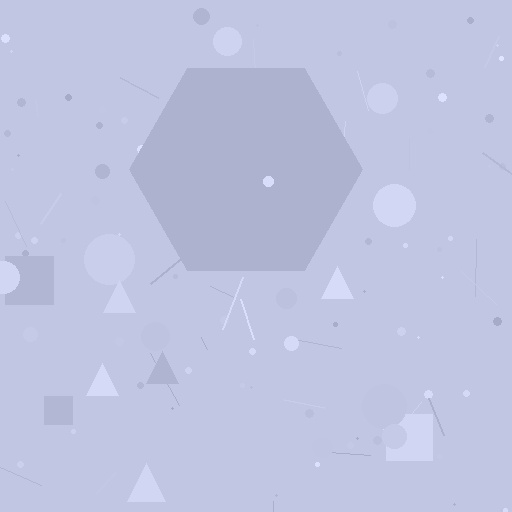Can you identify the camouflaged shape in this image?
The camouflaged shape is a hexagon.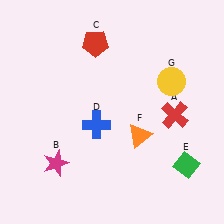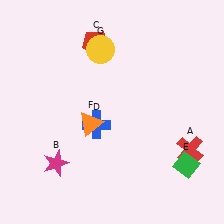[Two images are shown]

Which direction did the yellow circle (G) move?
The yellow circle (G) moved left.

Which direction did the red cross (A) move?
The red cross (A) moved down.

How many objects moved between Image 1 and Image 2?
3 objects moved between the two images.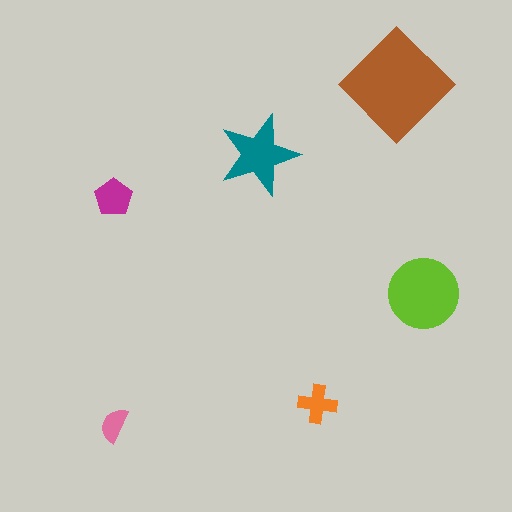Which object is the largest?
The brown diamond.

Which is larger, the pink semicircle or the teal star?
The teal star.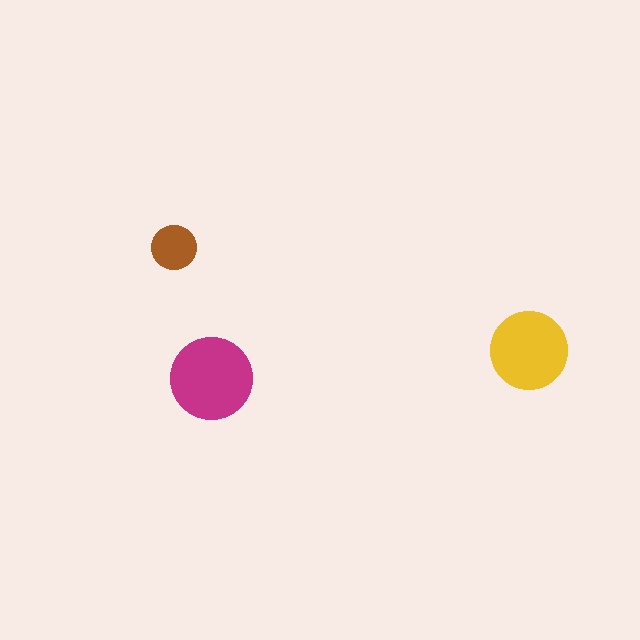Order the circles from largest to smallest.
the magenta one, the yellow one, the brown one.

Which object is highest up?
The brown circle is topmost.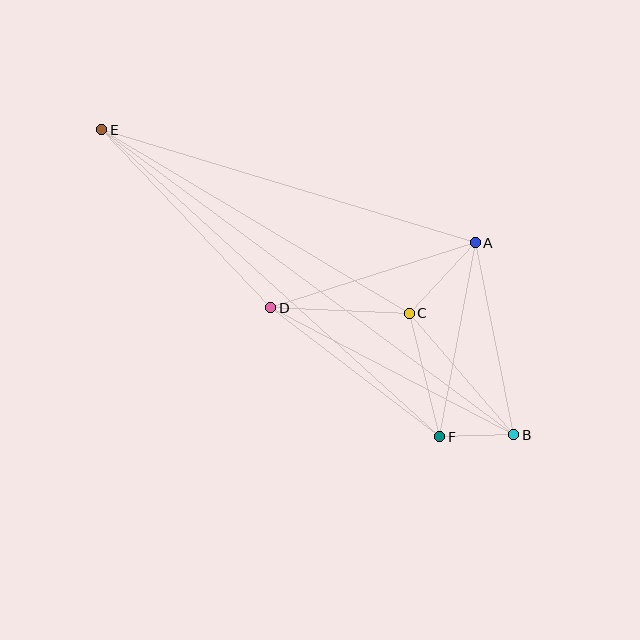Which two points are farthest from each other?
Points B and E are farthest from each other.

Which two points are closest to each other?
Points B and F are closest to each other.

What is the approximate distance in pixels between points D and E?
The distance between D and E is approximately 246 pixels.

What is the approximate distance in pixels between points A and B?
The distance between A and B is approximately 196 pixels.